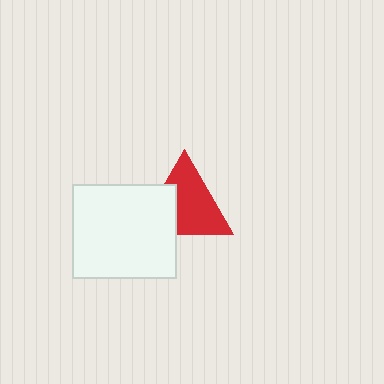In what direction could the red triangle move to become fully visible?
The red triangle could move toward the upper-right. That would shift it out from behind the white rectangle entirely.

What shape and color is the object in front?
The object in front is a white rectangle.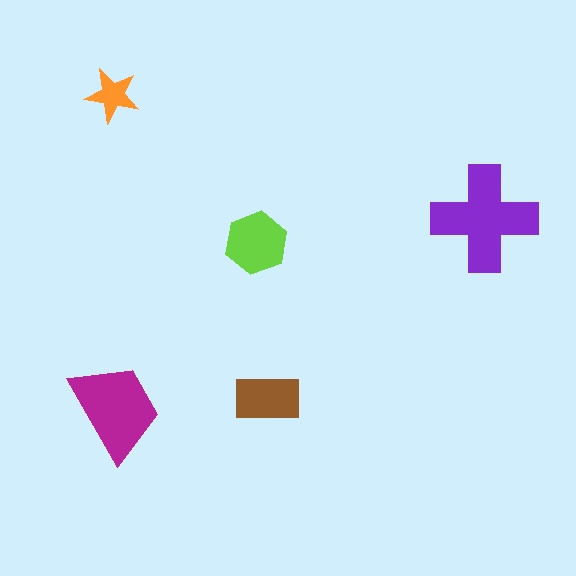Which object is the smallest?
The orange star.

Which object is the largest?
The purple cross.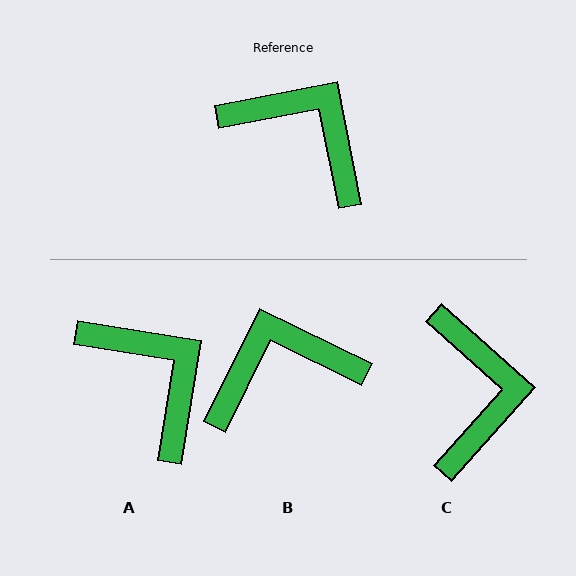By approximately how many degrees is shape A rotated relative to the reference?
Approximately 20 degrees clockwise.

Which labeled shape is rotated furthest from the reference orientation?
B, about 53 degrees away.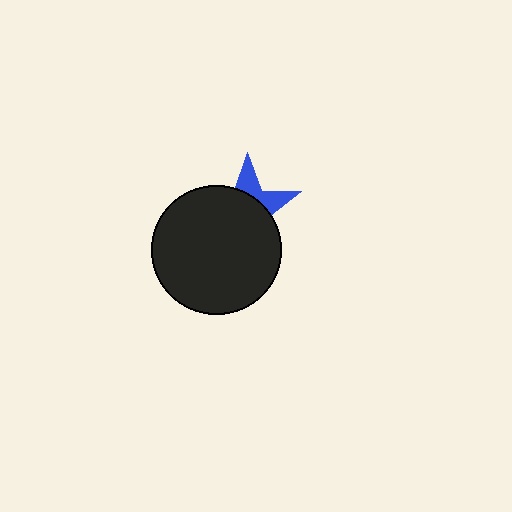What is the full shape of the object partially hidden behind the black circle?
The partially hidden object is a blue star.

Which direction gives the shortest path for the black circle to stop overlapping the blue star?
Moving down gives the shortest separation.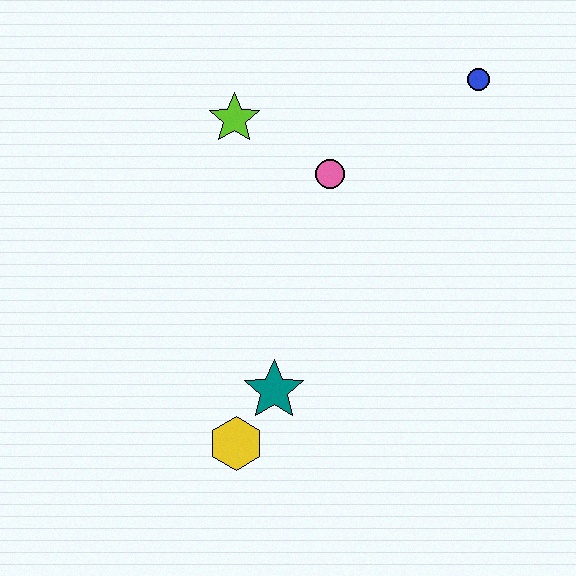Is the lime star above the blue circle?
No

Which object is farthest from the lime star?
The yellow hexagon is farthest from the lime star.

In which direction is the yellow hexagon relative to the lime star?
The yellow hexagon is below the lime star.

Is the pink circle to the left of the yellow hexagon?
No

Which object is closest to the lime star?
The pink circle is closest to the lime star.